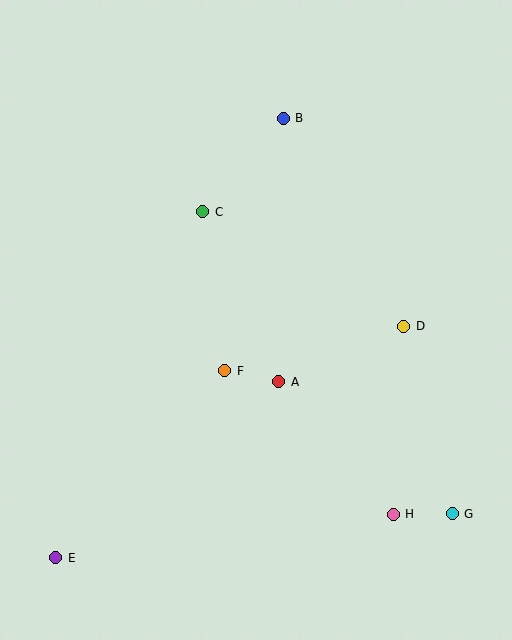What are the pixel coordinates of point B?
Point B is at (283, 118).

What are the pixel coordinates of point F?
Point F is at (225, 371).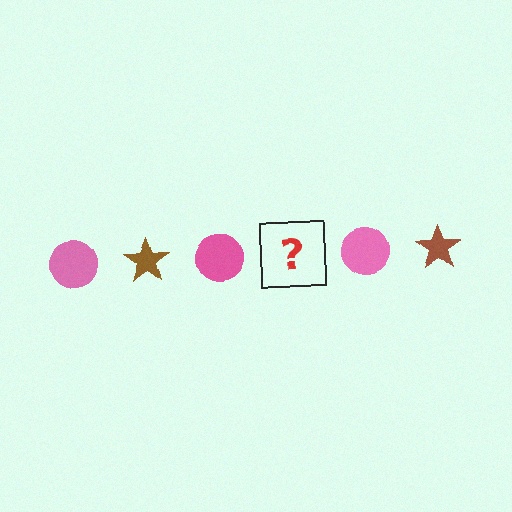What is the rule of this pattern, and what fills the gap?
The rule is that the pattern alternates between pink circle and brown star. The gap should be filled with a brown star.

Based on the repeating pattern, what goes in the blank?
The blank should be a brown star.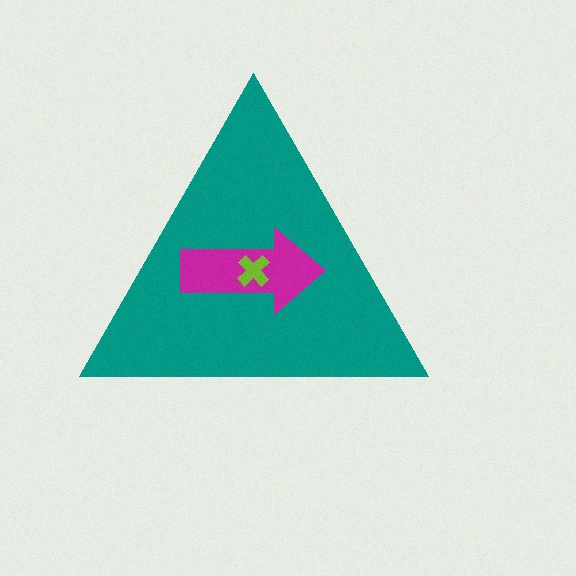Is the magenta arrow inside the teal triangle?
Yes.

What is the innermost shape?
The lime cross.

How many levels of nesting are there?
3.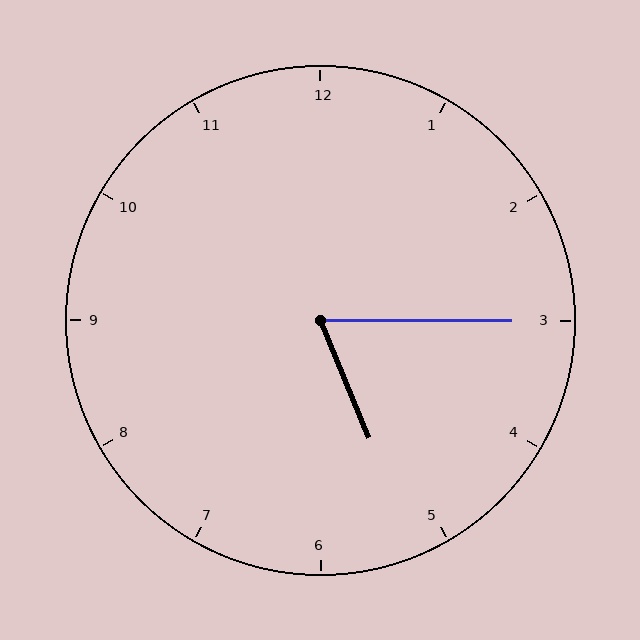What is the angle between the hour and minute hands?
Approximately 68 degrees.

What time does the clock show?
5:15.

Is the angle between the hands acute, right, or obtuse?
It is acute.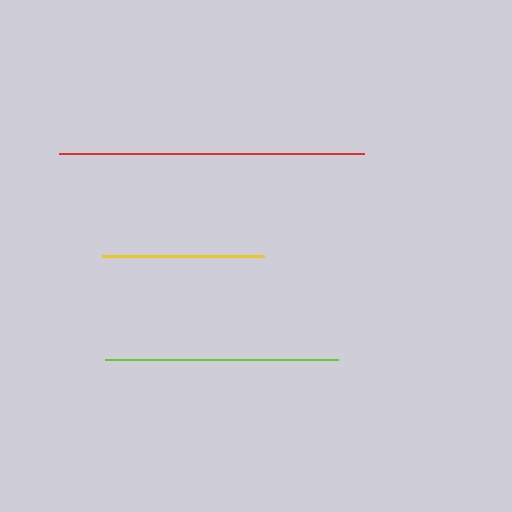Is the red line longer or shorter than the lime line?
The red line is longer than the lime line.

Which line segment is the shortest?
The yellow line is the shortest at approximately 162 pixels.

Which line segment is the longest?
The red line is the longest at approximately 306 pixels.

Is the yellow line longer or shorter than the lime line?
The lime line is longer than the yellow line.